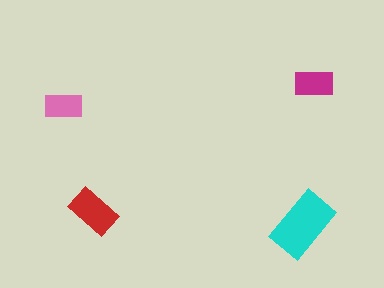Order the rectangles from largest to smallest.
the cyan one, the red one, the magenta one, the pink one.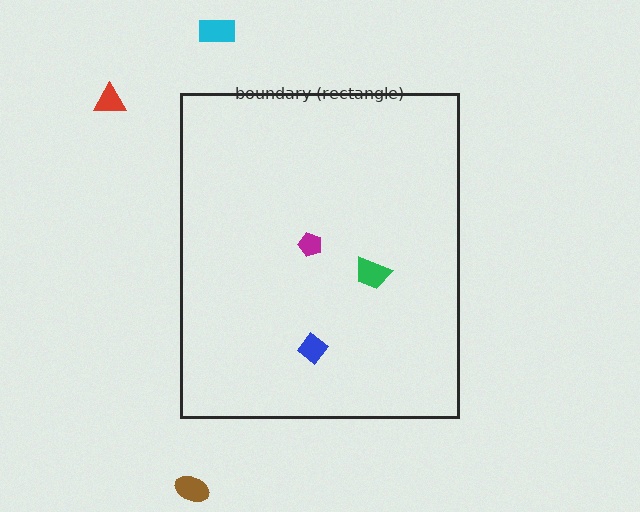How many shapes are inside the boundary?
3 inside, 3 outside.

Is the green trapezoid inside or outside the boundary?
Inside.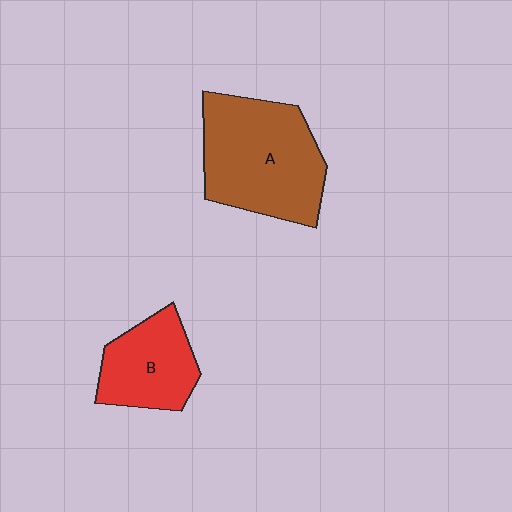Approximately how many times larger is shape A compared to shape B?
Approximately 1.7 times.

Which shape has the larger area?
Shape A (brown).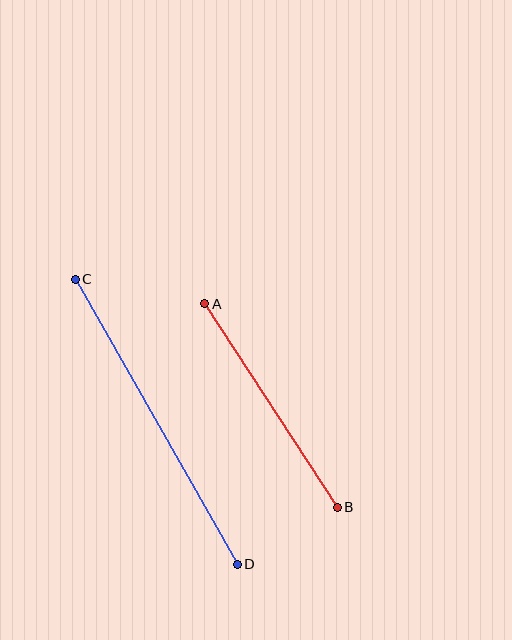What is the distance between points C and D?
The distance is approximately 328 pixels.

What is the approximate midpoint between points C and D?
The midpoint is at approximately (156, 422) pixels.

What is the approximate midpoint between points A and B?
The midpoint is at approximately (271, 405) pixels.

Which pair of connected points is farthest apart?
Points C and D are farthest apart.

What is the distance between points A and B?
The distance is approximately 243 pixels.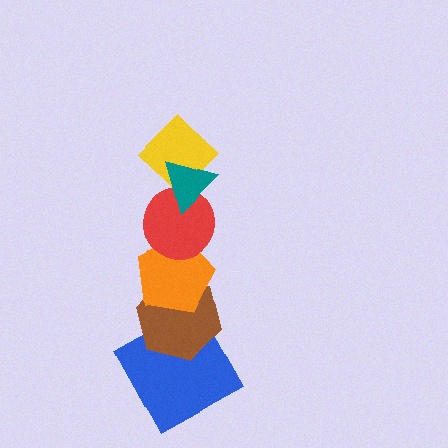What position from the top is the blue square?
The blue square is 6th from the top.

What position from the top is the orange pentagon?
The orange pentagon is 4th from the top.